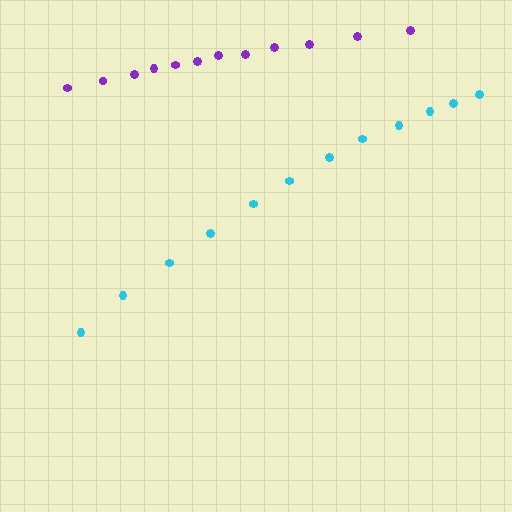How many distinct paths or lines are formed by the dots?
There are 2 distinct paths.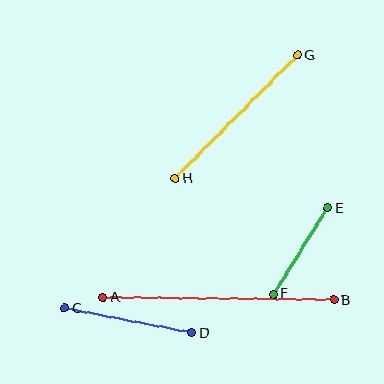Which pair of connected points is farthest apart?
Points A and B are farthest apart.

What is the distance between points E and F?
The distance is approximately 101 pixels.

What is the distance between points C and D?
The distance is approximately 130 pixels.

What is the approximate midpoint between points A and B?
The midpoint is at approximately (218, 299) pixels.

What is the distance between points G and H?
The distance is approximately 174 pixels.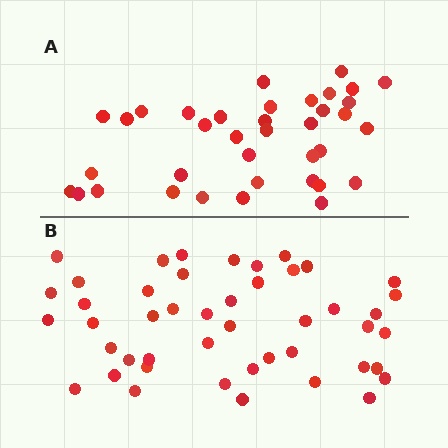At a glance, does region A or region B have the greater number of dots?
Region B (the bottom region) has more dots.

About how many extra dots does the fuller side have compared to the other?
Region B has roughly 8 or so more dots than region A.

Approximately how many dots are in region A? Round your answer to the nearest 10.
About 40 dots. (The exact count is 37, which rounds to 40.)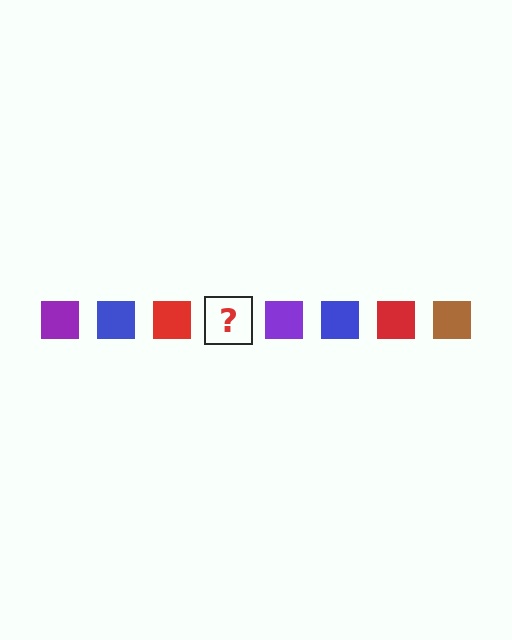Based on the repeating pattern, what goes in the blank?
The blank should be a brown square.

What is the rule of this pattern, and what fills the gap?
The rule is that the pattern cycles through purple, blue, red, brown squares. The gap should be filled with a brown square.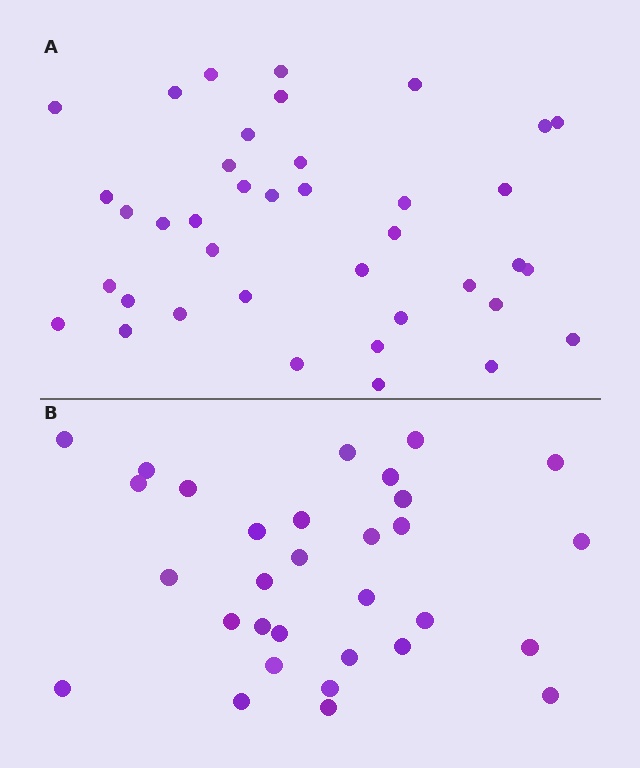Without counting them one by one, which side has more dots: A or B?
Region A (the top region) has more dots.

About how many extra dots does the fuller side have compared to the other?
Region A has roughly 8 or so more dots than region B.